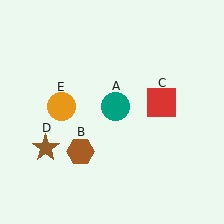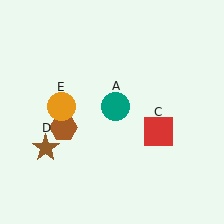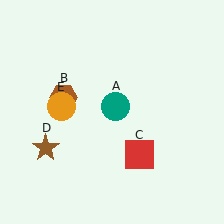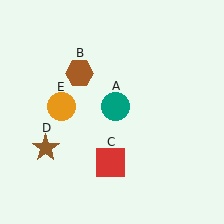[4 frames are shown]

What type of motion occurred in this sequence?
The brown hexagon (object B), red square (object C) rotated clockwise around the center of the scene.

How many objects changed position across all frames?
2 objects changed position: brown hexagon (object B), red square (object C).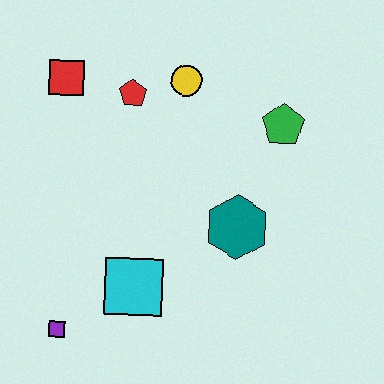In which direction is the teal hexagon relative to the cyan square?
The teal hexagon is to the right of the cyan square.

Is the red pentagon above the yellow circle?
No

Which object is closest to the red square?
The red pentagon is closest to the red square.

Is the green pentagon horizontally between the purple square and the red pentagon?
No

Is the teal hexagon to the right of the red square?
Yes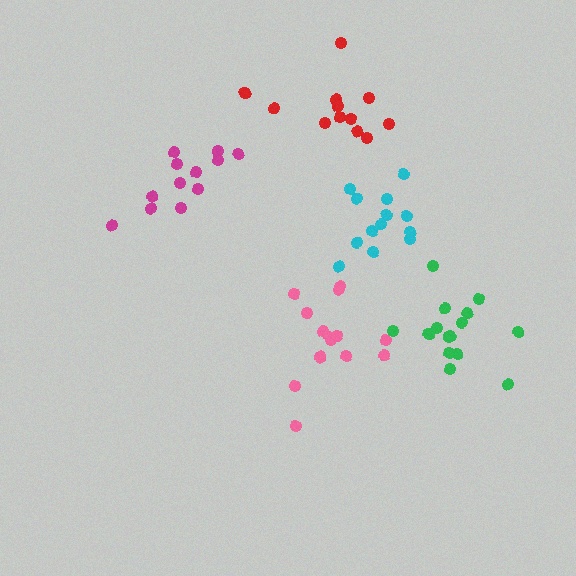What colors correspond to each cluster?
The clusters are colored: pink, magenta, red, green, cyan.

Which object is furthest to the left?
The magenta cluster is leftmost.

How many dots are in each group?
Group 1: 14 dots, Group 2: 12 dots, Group 3: 12 dots, Group 4: 15 dots, Group 5: 13 dots (66 total).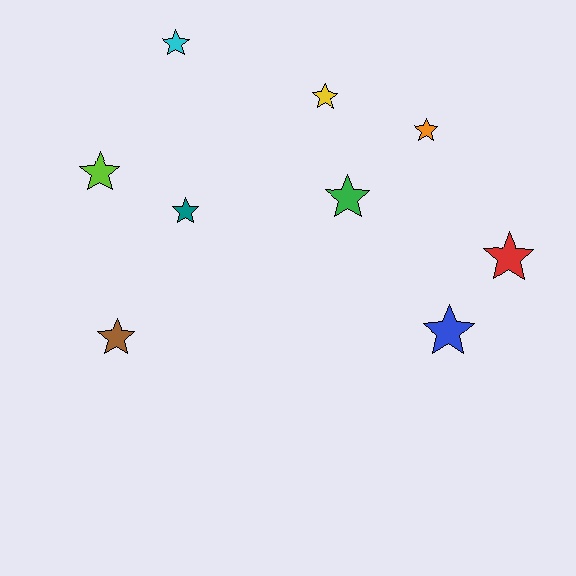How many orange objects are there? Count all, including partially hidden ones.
There is 1 orange object.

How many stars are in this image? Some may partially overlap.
There are 9 stars.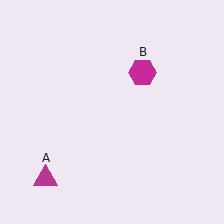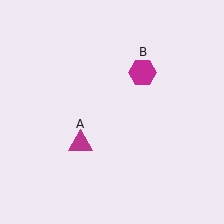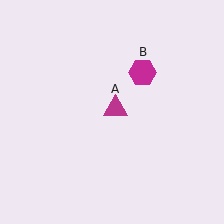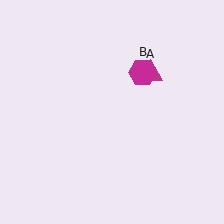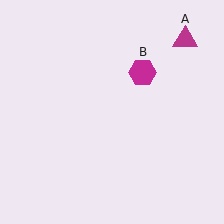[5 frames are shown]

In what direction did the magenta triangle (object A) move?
The magenta triangle (object A) moved up and to the right.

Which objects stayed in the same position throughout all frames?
Magenta hexagon (object B) remained stationary.